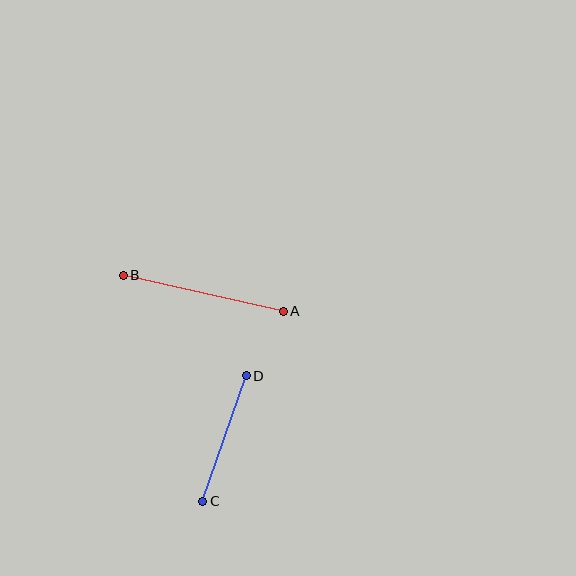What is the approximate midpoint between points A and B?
The midpoint is at approximately (203, 293) pixels.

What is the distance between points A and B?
The distance is approximately 164 pixels.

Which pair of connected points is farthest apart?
Points A and B are farthest apart.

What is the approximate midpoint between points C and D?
The midpoint is at approximately (225, 439) pixels.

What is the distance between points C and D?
The distance is approximately 133 pixels.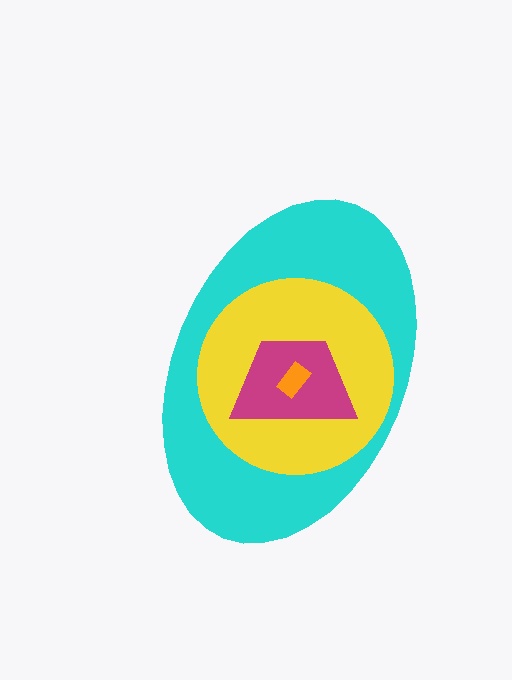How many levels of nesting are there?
4.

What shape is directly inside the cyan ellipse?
The yellow circle.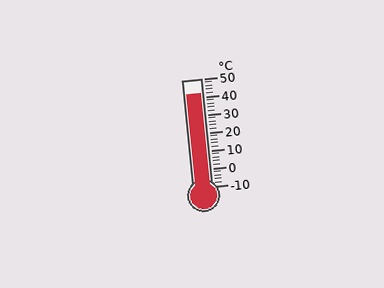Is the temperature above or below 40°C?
The temperature is above 40°C.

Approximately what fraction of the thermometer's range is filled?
The thermometer is filled to approximately 85% of its range.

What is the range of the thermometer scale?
The thermometer scale ranges from -10°C to 50°C.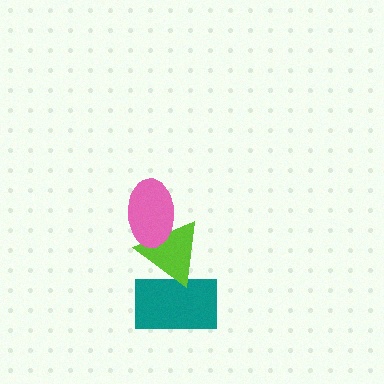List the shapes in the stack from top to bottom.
From top to bottom: the pink ellipse, the lime triangle, the teal rectangle.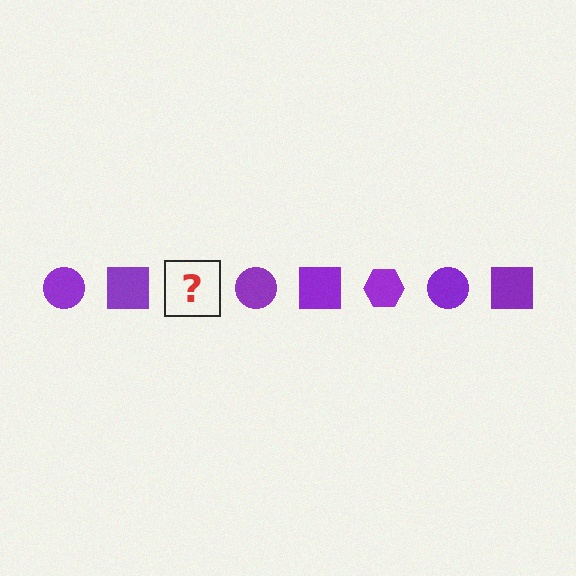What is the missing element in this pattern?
The missing element is a purple hexagon.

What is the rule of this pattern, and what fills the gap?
The rule is that the pattern cycles through circle, square, hexagon shapes in purple. The gap should be filled with a purple hexagon.